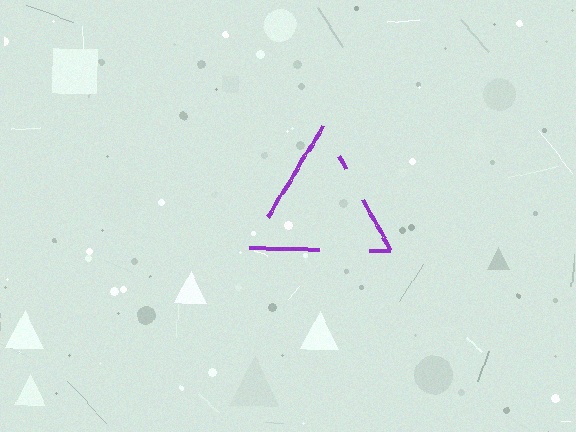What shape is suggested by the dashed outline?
The dashed outline suggests a triangle.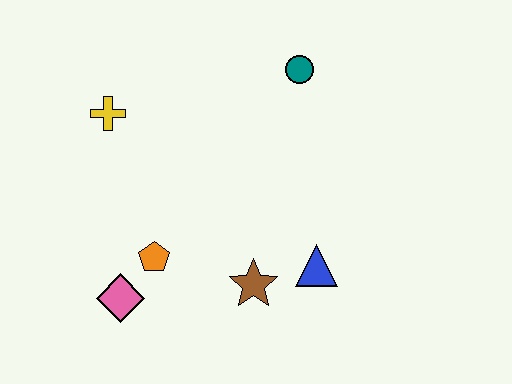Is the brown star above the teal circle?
No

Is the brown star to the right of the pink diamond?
Yes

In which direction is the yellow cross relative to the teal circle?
The yellow cross is to the left of the teal circle.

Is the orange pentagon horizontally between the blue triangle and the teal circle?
No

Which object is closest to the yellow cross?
The orange pentagon is closest to the yellow cross.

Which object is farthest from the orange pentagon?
The teal circle is farthest from the orange pentagon.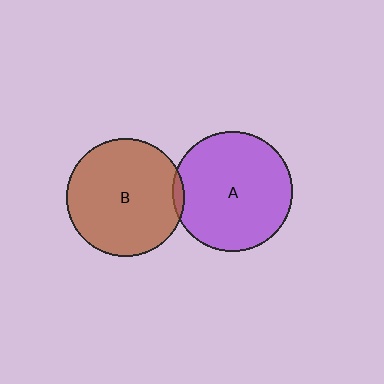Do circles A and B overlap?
Yes.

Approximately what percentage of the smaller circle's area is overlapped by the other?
Approximately 5%.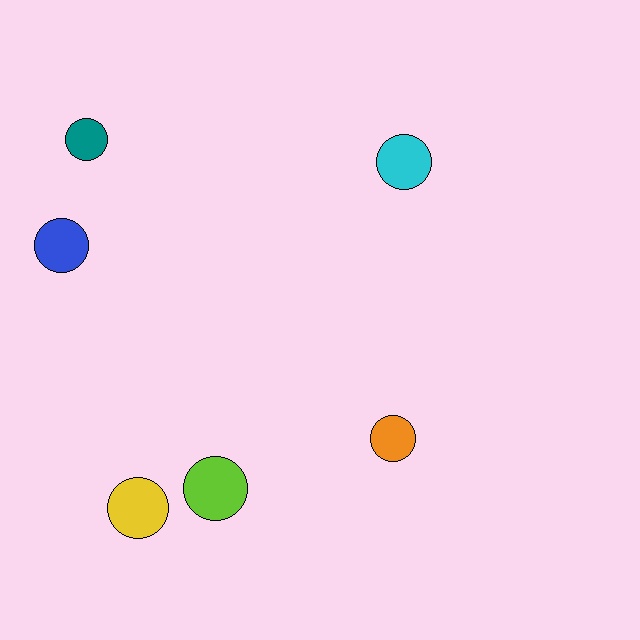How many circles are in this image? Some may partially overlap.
There are 6 circles.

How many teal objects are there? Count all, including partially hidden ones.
There is 1 teal object.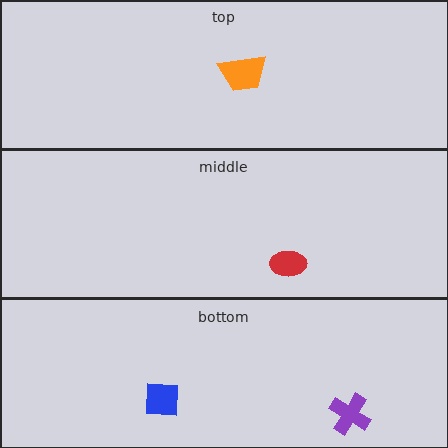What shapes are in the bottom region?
The blue square, the purple cross.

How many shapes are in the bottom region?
2.